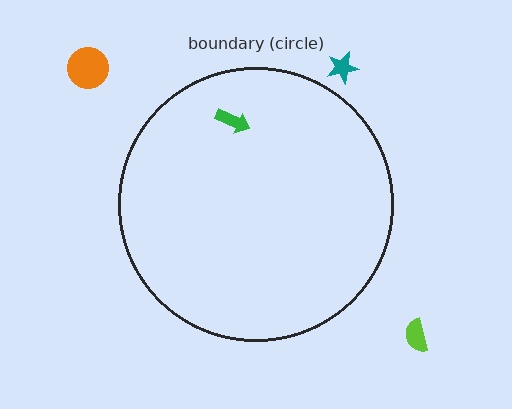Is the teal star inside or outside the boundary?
Outside.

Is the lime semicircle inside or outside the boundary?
Outside.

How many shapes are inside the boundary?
1 inside, 3 outside.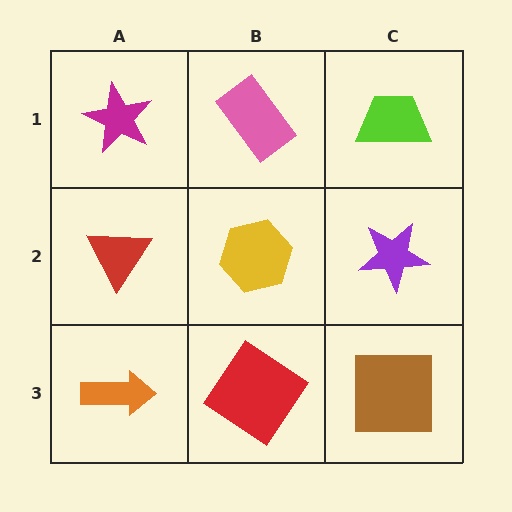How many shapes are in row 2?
3 shapes.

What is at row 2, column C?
A purple star.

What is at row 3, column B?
A red diamond.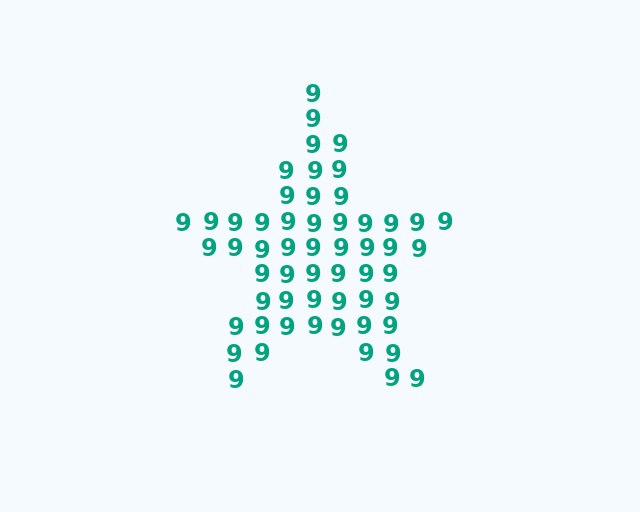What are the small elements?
The small elements are digit 9's.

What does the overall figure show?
The overall figure shows a star.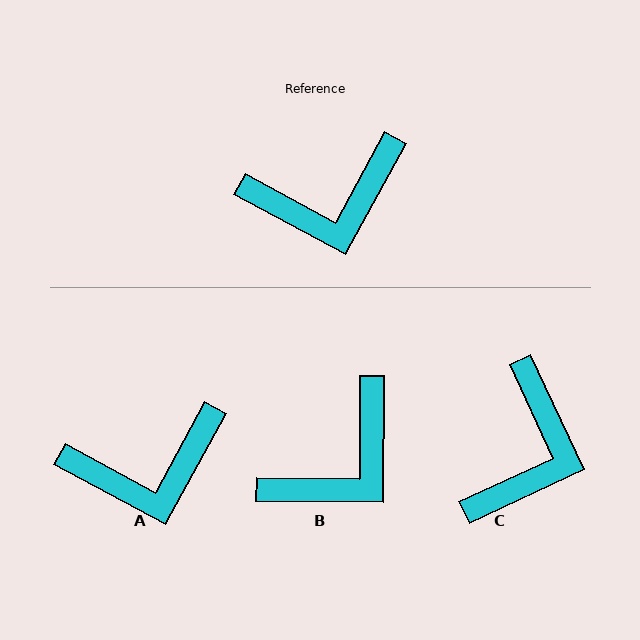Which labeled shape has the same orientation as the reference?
A.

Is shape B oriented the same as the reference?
No, it is off by about 28 degrees.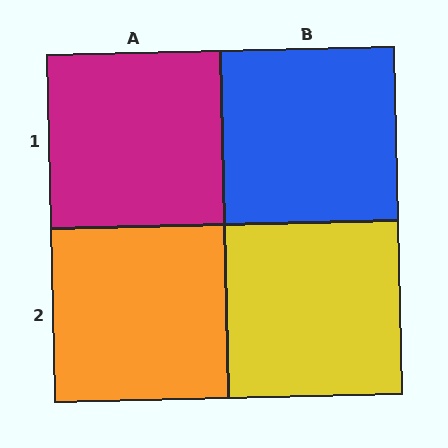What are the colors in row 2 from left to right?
Orange, yellow.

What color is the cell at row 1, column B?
Blue.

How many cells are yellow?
1 cell is yellow.